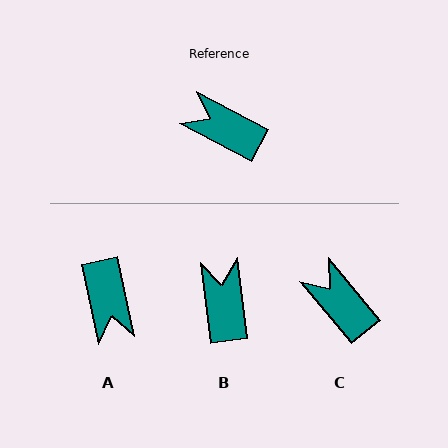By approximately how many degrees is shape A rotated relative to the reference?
Approximately 131 degrees counter-clockwise.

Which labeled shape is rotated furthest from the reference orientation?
A, about 131 degrees away.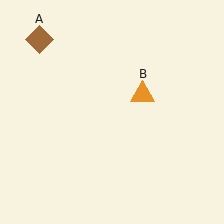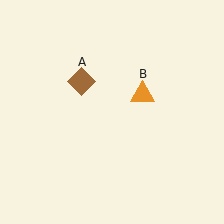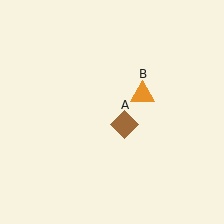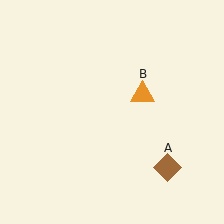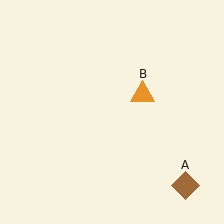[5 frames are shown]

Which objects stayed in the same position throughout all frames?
Orange triangle (object B) remained stationary.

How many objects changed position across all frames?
1 object changed position: brown diamond (object A).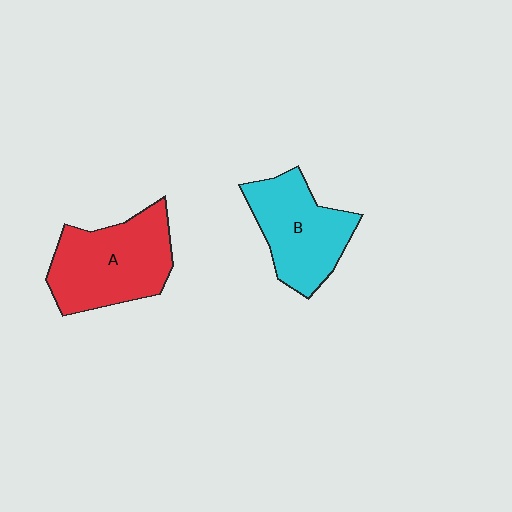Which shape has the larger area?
Shape A (red).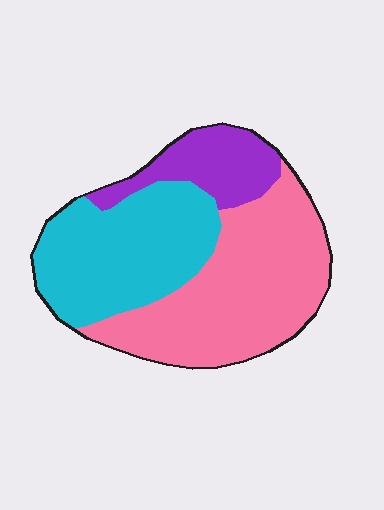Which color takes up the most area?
Pink, at roughly 45%.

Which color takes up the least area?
Purple, at roughly 15%.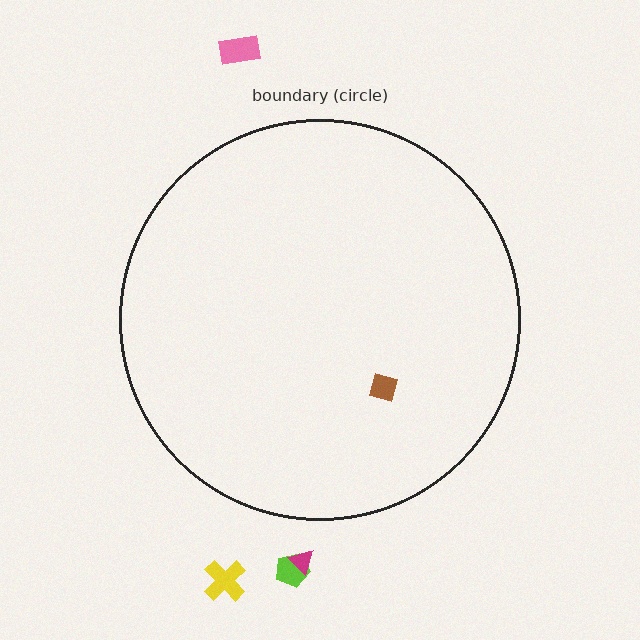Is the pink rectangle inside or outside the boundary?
Outside.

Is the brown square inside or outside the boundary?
Inside.